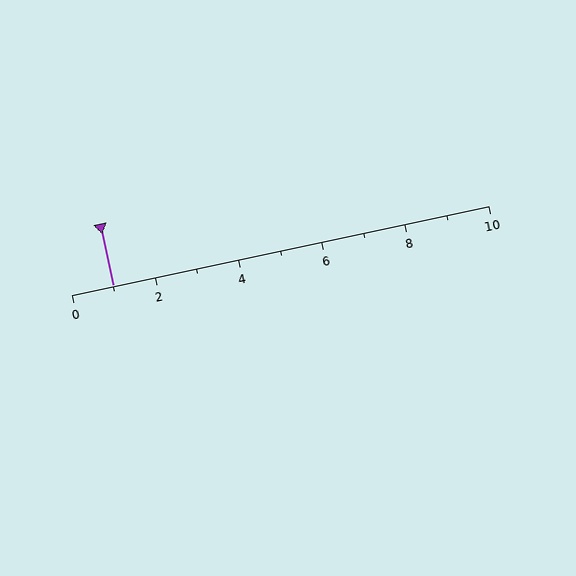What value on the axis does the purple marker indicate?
The marker indicates approximately 1.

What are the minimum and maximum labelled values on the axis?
The axis runs from 0 to 10.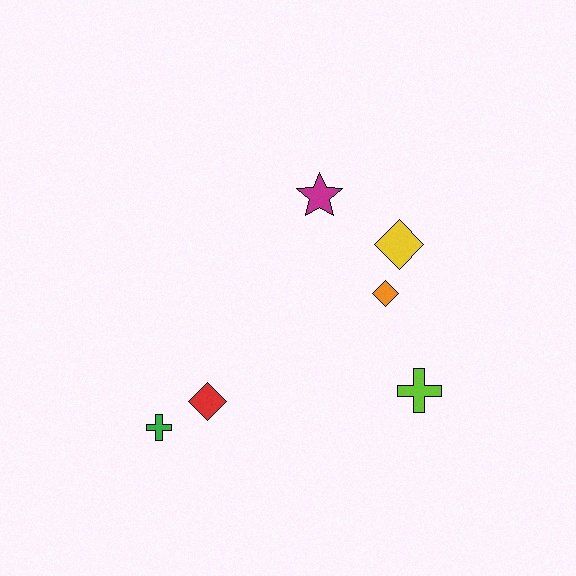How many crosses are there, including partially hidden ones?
There are 2 crosses.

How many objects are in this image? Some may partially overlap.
There are 6 objects.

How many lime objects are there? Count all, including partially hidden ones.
There is 1 lime object.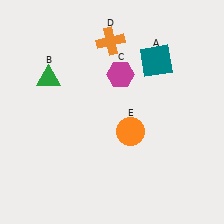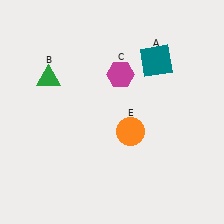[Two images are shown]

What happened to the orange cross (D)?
The orange cross (D) was removed in Image 2. It was in the top-left area of Image 1.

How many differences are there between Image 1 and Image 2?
There is 1 difference between the two images.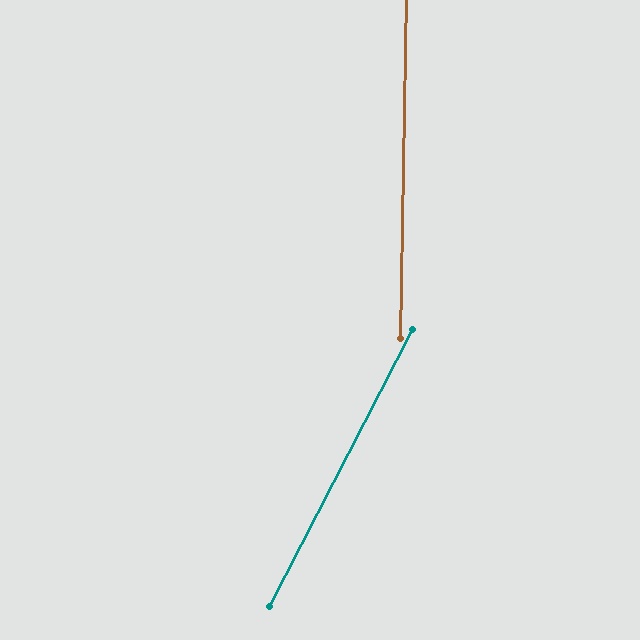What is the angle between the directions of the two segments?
Approximately 26 degrees.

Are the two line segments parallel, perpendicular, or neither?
Neither parallel nor perpendicular — they differ by about 26°.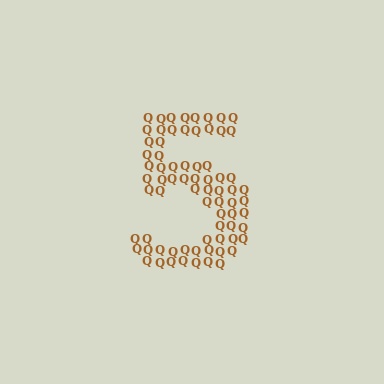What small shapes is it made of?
It is made of small letter Q's.